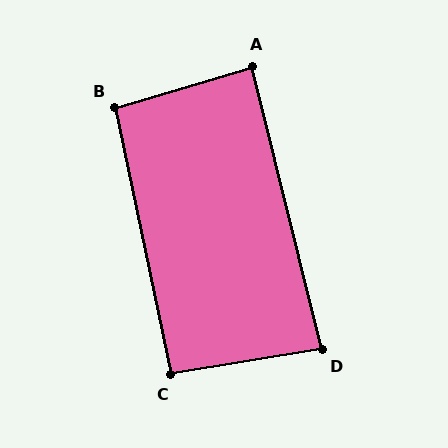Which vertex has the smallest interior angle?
D, at approximately 85 degrees.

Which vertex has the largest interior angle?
B, at approximately 95 degrees.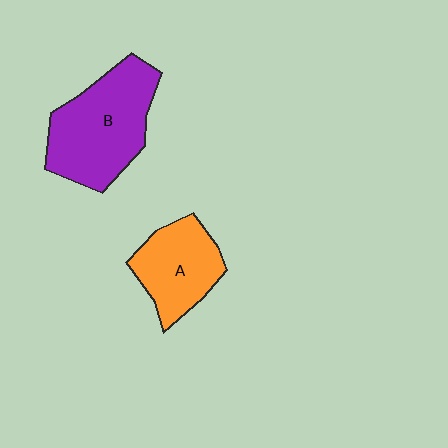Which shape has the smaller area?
Shape A (orange).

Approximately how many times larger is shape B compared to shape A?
Approximately 1.5 times.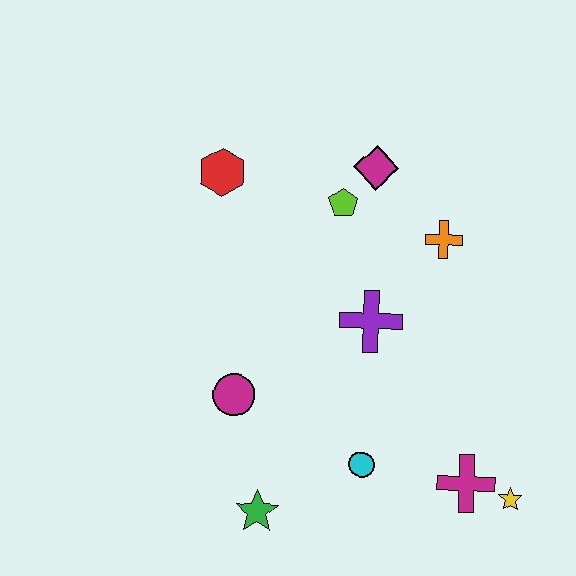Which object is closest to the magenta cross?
The yellow star is closest to the magenta cross.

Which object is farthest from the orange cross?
The green star is farthest from the orange cross.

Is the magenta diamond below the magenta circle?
No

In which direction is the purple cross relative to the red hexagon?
The purple cross is to the right of the red hexagon.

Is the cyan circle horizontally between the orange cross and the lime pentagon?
Yes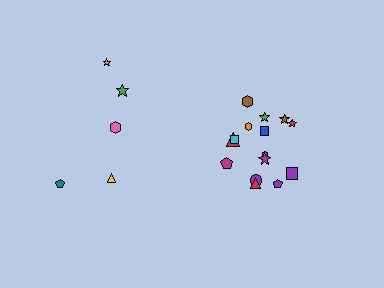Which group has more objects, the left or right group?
The right group.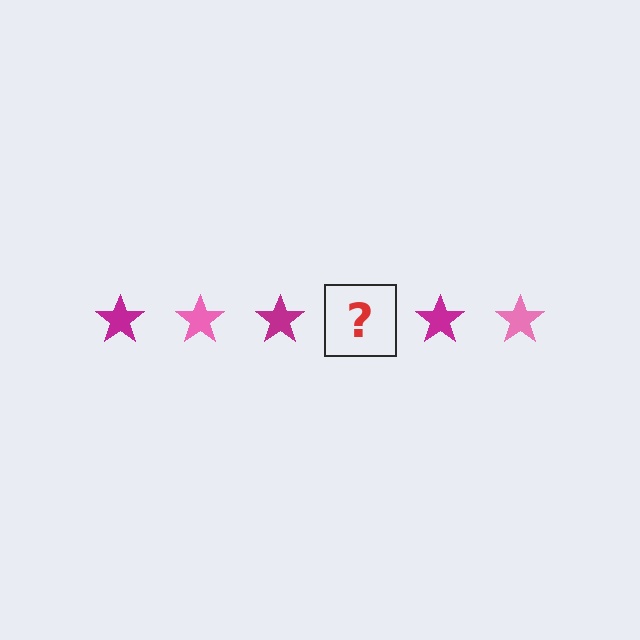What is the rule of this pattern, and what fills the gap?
The rule is that the pattern cycles through magenta, pink stars. The gap should be filled with a pink star.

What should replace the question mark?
The question mark should be replaced with a pink star.